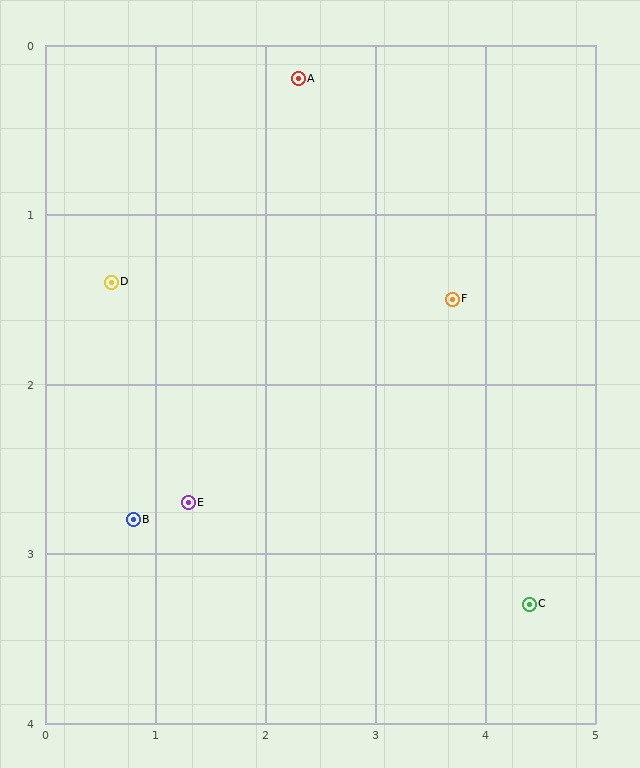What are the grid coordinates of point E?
Point E is at approximately (1.3, 2.7).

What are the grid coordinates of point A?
Point A is at approximately (2.3, 0.2).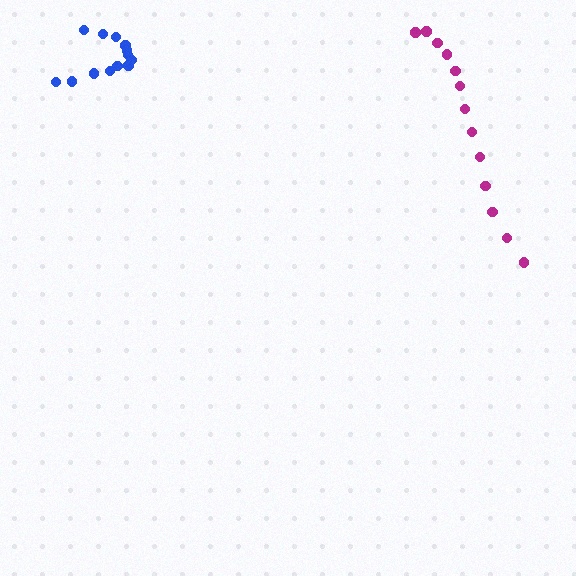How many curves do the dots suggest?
There are 2 distinct paths.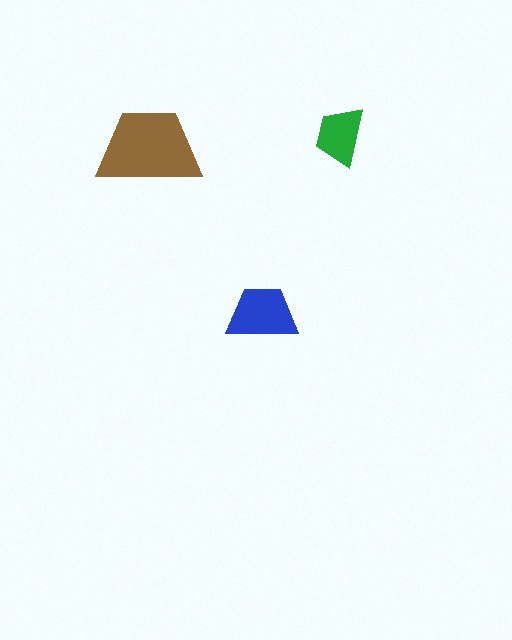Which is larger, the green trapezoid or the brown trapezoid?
The brown one.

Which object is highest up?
The green trapezoid is topmost.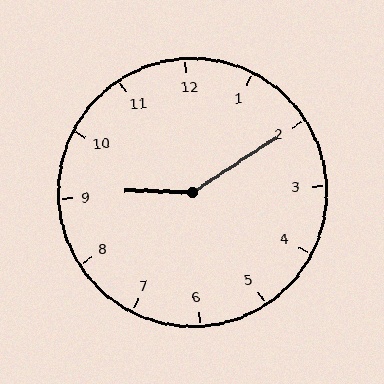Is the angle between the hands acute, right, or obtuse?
It is obtuse.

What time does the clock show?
9:10.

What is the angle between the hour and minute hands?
Approximately 145 degrees.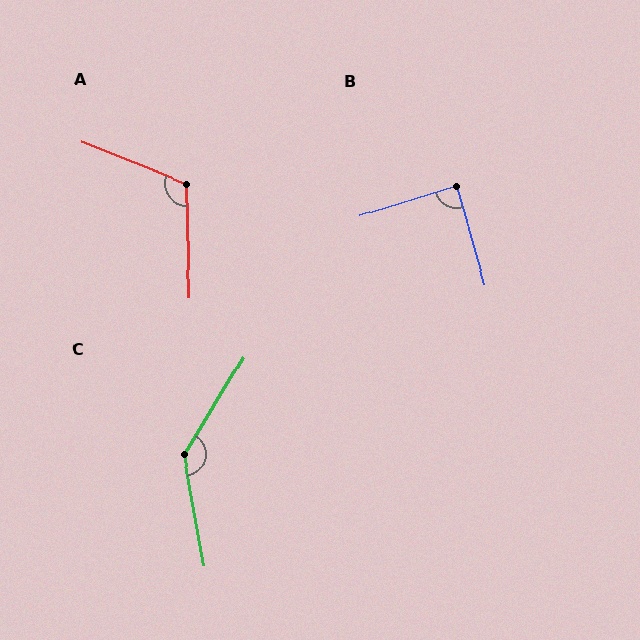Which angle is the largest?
C, at approximately 138 degrees.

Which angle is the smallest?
B, at approximately 88 degrees.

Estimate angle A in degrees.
Approximately 113 degrees.